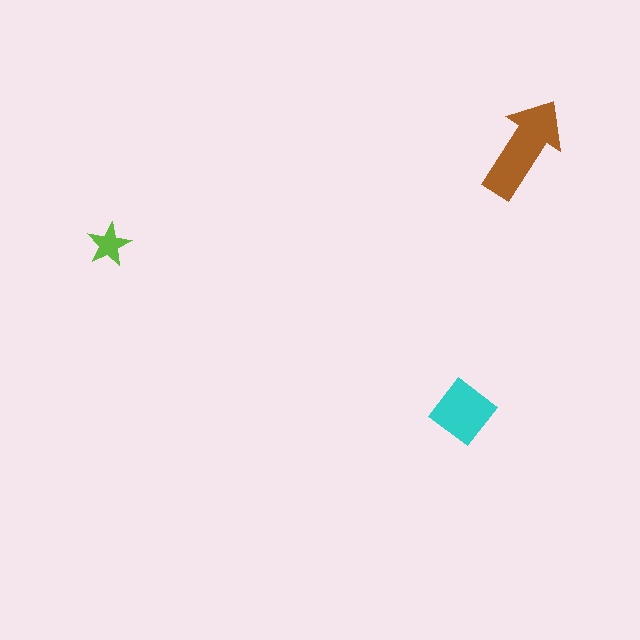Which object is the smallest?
The lime star.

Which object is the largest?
The brown arrow.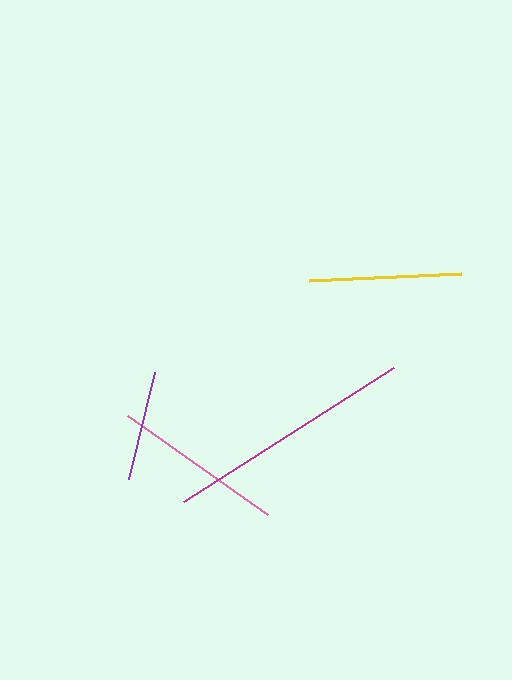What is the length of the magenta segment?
The magenta segment is approximately 249 pixels long.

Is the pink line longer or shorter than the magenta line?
The magenta line is longer than the pink line.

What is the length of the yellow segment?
The yellow segment is approximately 153 pixels long.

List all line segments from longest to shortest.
From longest to shortest: magenta, pink, yellow, purple.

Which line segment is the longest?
The magenta line is the longest at approximately 249 pixels.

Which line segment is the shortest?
The purple line is the shortest at approximately 110 pixels.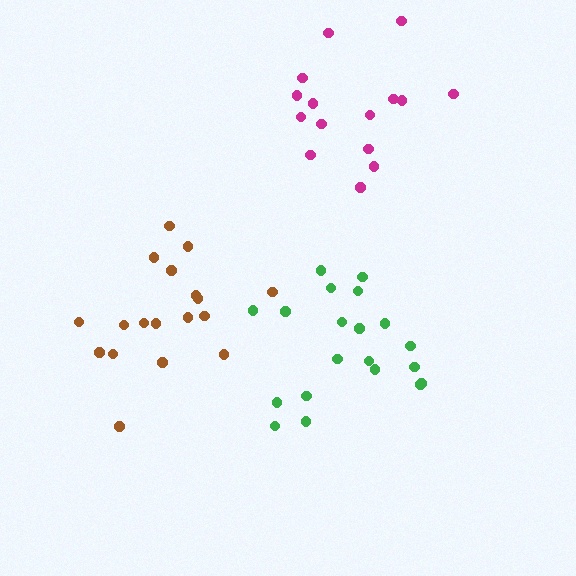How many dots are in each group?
Group 1: 18 dots, Group 2: 20 dots, Group 3: 15 dots (53 total).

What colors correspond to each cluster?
The clusters are colored: brown, green, magenta.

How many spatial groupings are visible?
There are 3 spatial groupings.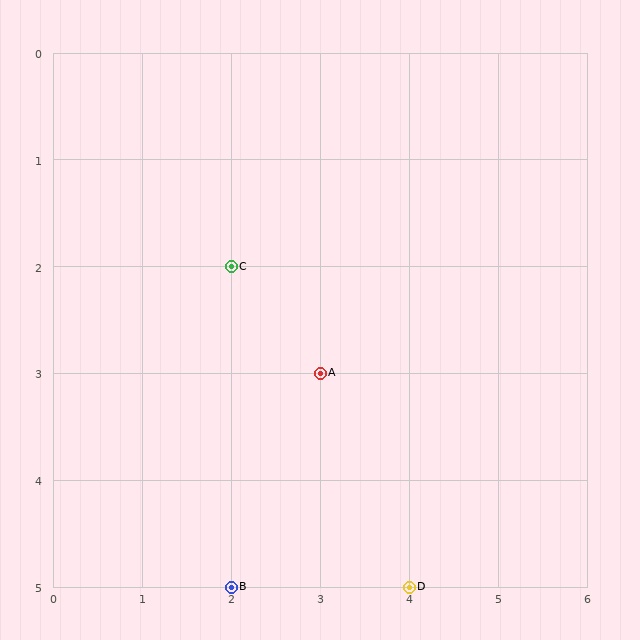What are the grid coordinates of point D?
Point D is at grid coordinates (4, 5).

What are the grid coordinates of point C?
Point C is at grid coordinates (2, 2).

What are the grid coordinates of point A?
Point A is at grid coordinates (3, 3).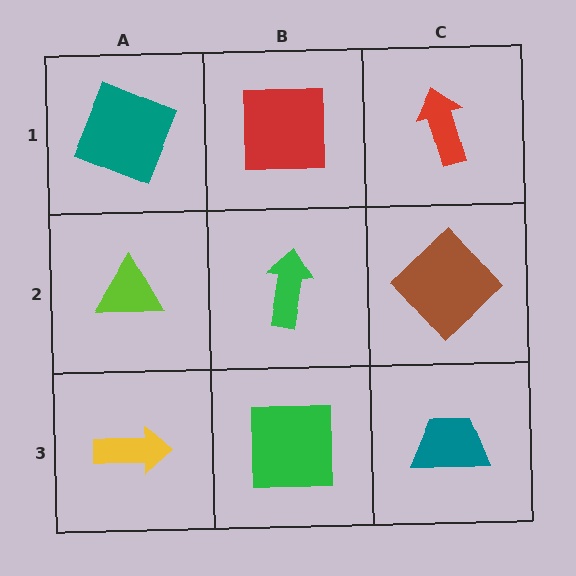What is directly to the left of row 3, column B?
A yellow arrow.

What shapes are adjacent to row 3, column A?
A lime triangle (row 2, column A), a green square (row 3, column B).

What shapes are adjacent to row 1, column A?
A lime triangle (row 2, column A), a red square (row 1, column B).